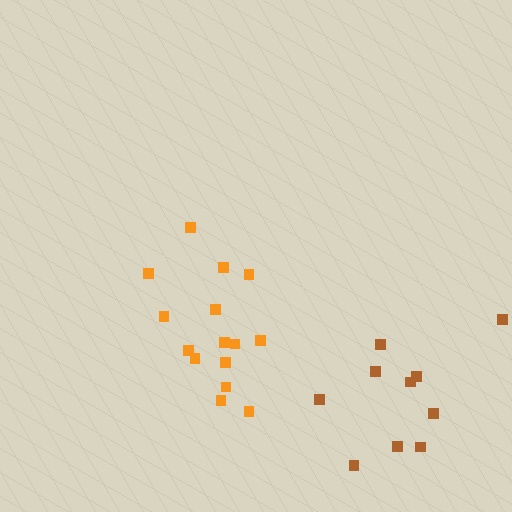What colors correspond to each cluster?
The clusters are colored: brown, orange.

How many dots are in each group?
Group 1: 10 dots, Group 2: 15 dots (25 total).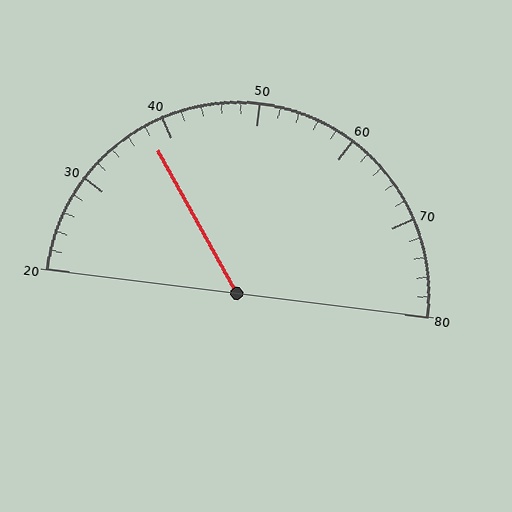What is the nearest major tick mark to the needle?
The nearest major tick mark is 40.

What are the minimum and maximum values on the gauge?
The gauge ranges from 20 to 80.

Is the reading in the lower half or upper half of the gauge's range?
The reading is in the lower half of the range (20 to 80).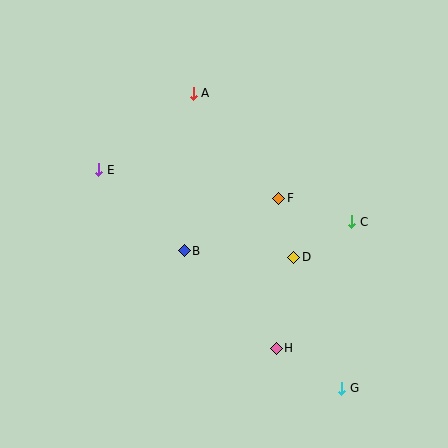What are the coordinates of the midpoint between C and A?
The midpoint between C and A is at (273, 158).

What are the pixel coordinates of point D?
Point D is at (294, 257).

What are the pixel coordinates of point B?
Point B is at (184, 251).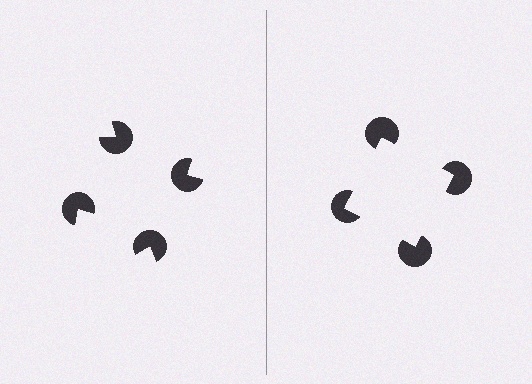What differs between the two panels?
The pac-man discs are positioned identically on both sides; only the wedge orientations differ. On the right they align to a square; on the left they are misaligned.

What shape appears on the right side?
An illusory square.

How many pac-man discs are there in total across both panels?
8 — 4 on each side.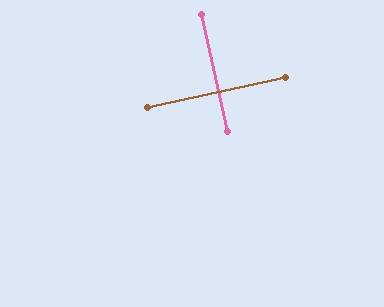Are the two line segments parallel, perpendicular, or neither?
Perpendicular — they meet at approximately 89°.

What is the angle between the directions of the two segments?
Approximately 89 degrees.